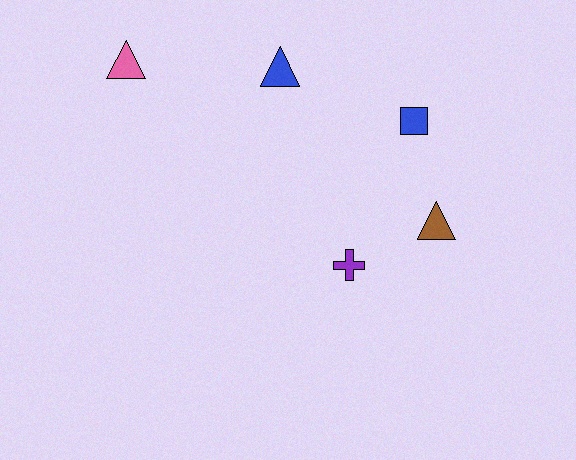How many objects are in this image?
There are 5 objects.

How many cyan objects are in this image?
There are no cyan objects.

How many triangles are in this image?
There are 3 triangles.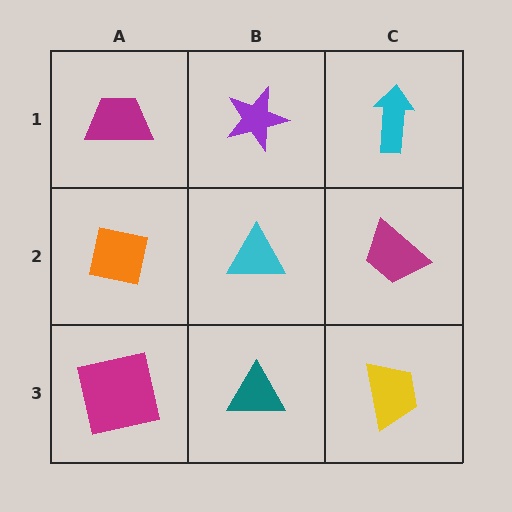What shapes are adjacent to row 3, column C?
A magenta trapezoid (row 2, column C), a teal triangle (row 3, column B).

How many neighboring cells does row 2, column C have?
3.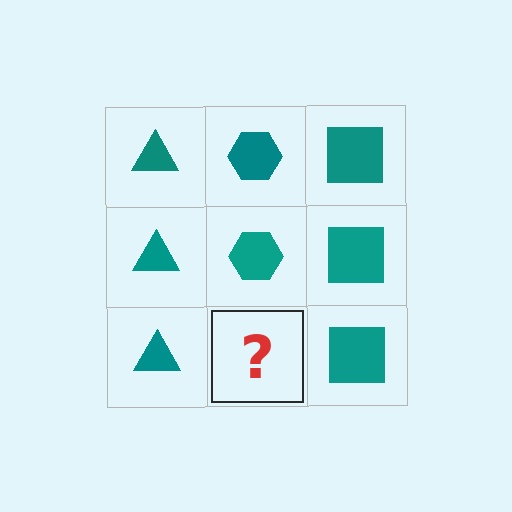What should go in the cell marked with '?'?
The missing cell should contain a teal hexagon.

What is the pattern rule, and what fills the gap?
The rule is that each column has a consistent shape. The gap should be filled with a teal hexagon.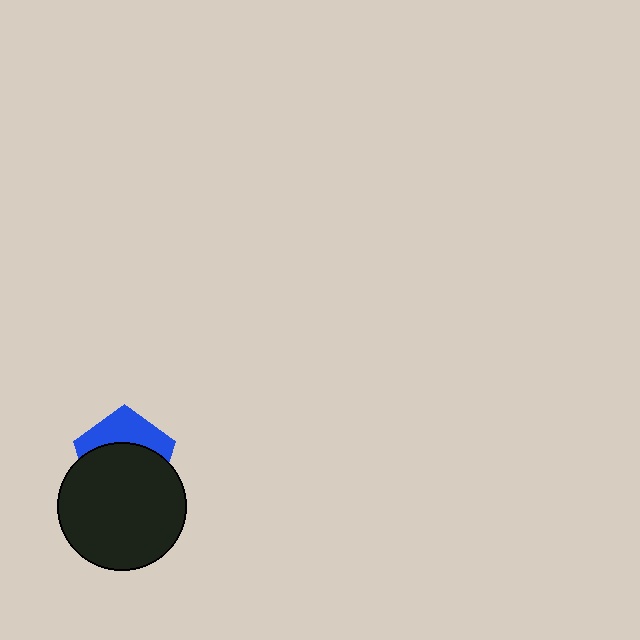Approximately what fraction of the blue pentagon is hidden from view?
Roughly 62% of the blue pentagon is hidden behind the black circle.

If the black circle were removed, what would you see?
You would see the complete blue pentagon.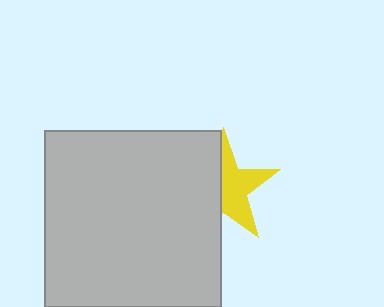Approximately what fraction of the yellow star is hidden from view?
Roughly 46% of the yellow star is hidden behind the light gray square.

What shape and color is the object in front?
The object in front is a light gray square.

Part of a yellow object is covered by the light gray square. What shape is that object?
It is a star.